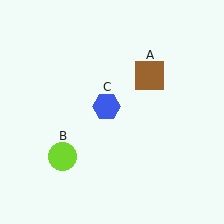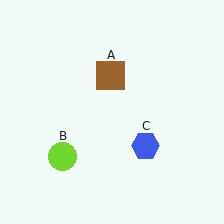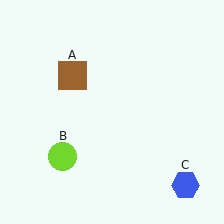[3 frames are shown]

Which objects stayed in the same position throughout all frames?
Lime circle (object B) remained stationary.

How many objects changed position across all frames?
2 objects changed position: brown square (object A), blue hexagon (object C).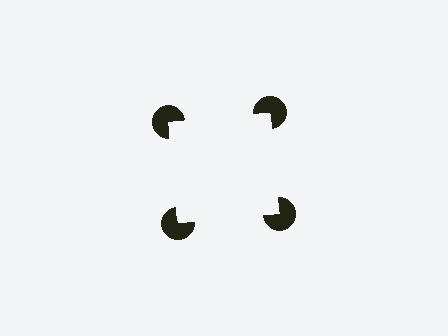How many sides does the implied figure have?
4 sides.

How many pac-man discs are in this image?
There are 4 — one at each vertex of the illusory square.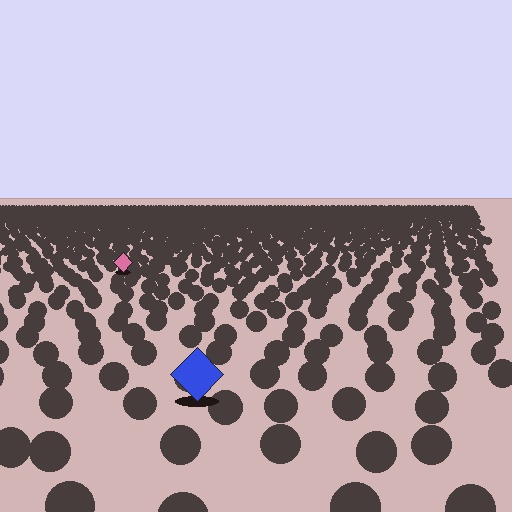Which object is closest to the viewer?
The blue diamond is closest. The texture marks near it are larger and more spread out.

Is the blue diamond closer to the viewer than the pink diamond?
Yes. The blue diamond is closer — you can tell from the texture gradient: the ground texture is coarser near it.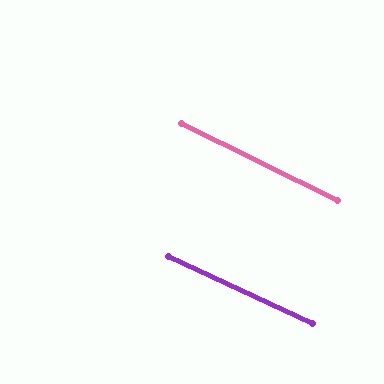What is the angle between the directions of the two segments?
Approximately 2 degrees.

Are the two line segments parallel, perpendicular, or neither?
Parallel — their directions differ by only 1.7°.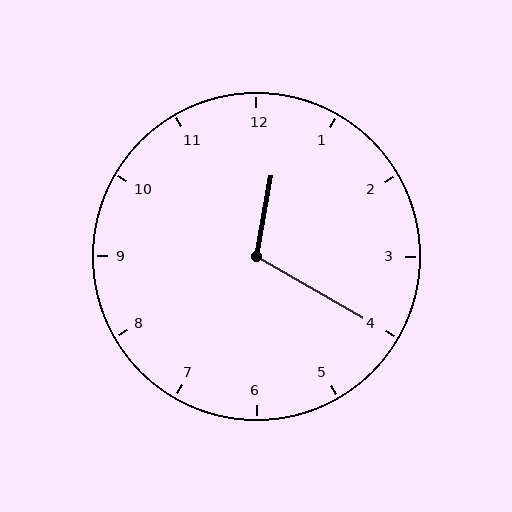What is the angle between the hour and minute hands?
Approximately 110 degrees.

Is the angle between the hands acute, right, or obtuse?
It is obtuse.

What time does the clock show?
12:20.